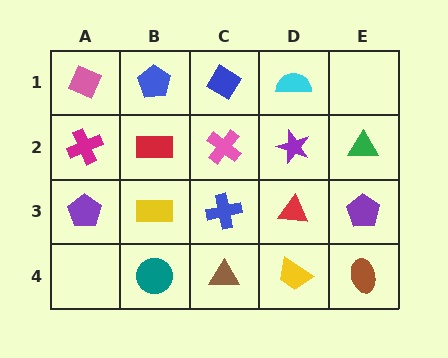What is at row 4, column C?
A brown triangle.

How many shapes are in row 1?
4 shapes.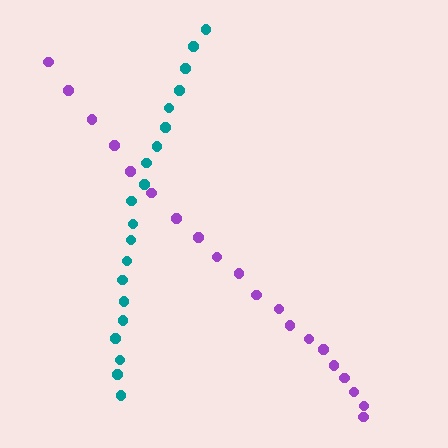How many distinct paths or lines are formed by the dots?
There are 2 distinct paths.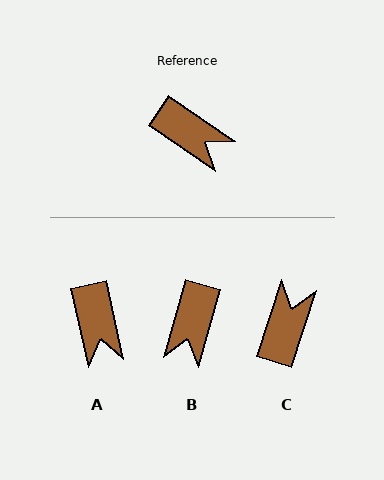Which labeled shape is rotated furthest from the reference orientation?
C, about 106 degrees away.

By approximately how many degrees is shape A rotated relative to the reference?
Approximately 43 degrees clockwise.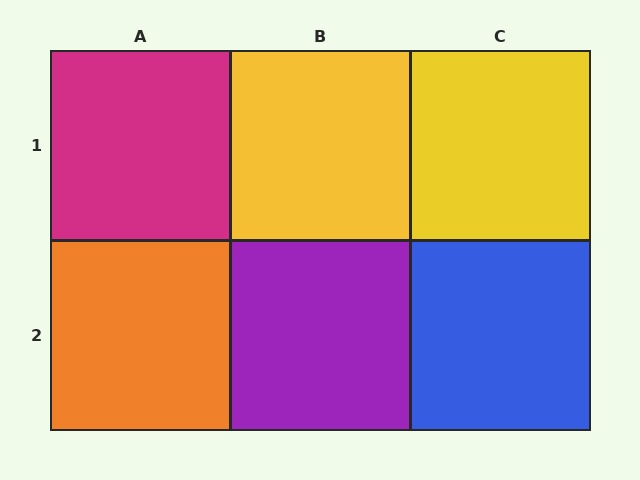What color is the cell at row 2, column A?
Orange.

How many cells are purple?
1 cell is purple.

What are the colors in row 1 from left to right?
Magenta, yellow, yellow.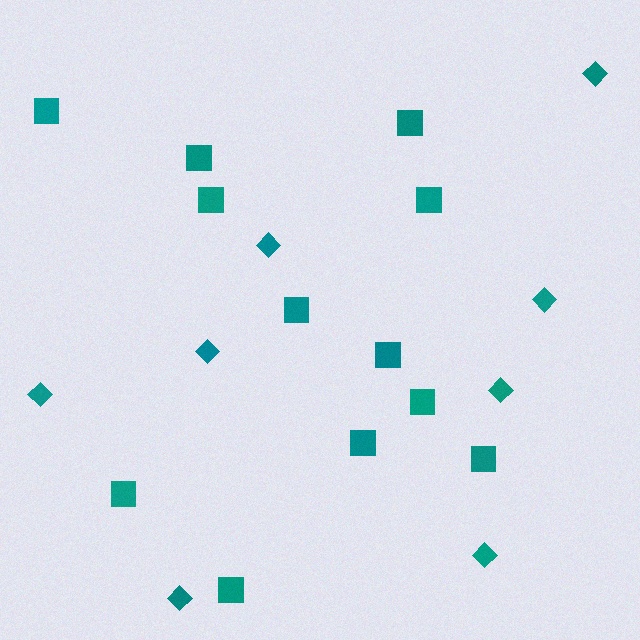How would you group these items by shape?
There are 2 groups: one group of squares (12) and one group of diamonds (8).